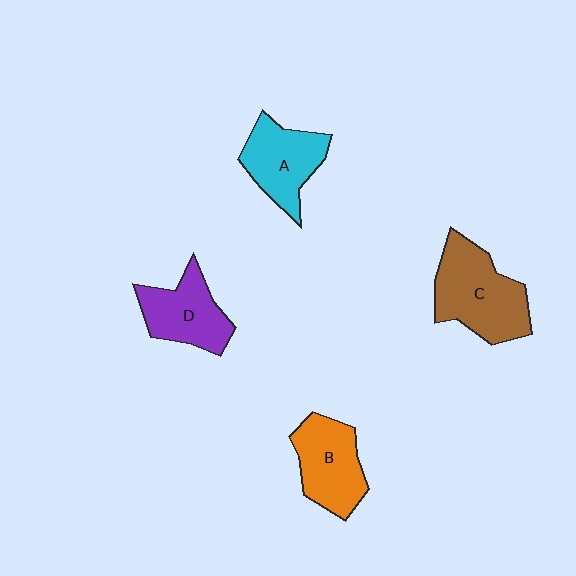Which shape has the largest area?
Shape C (brown).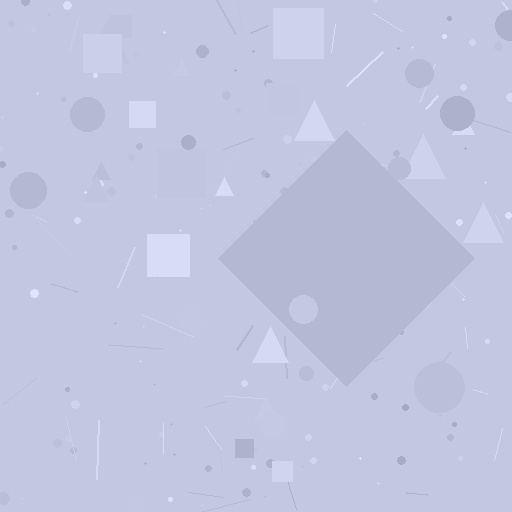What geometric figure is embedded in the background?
A diamond is embedded in the background.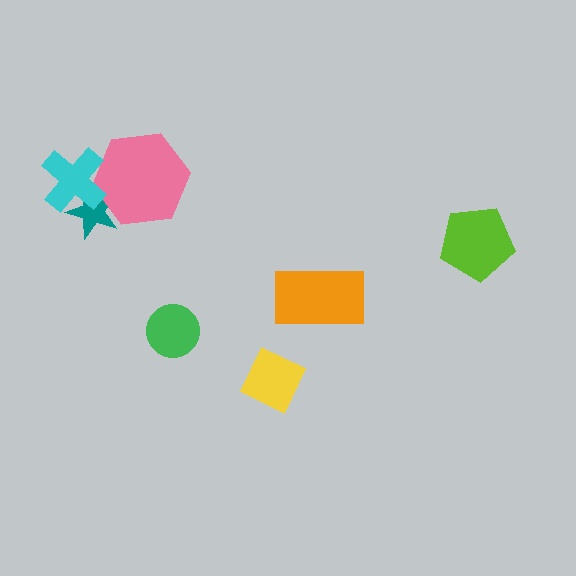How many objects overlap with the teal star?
2 objects overlap with the teal star.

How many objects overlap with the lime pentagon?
0 objects overlap with the lime pentagon.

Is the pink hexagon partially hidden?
Yes, it is partially covered by another shape.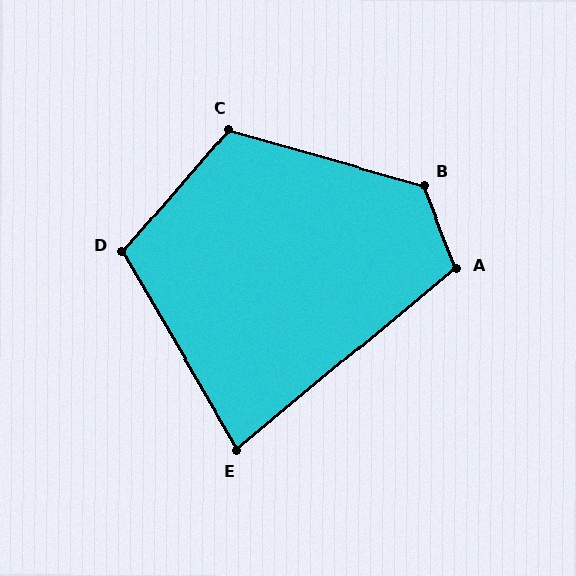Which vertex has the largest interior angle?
B, at approximately 128 degrees.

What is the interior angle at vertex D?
Approximately 109 degrees (obtuse).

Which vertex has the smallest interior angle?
E, at approximately 80 degrees.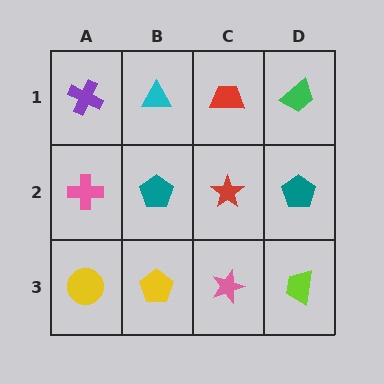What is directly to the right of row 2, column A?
A teal pentagon.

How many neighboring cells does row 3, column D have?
2.